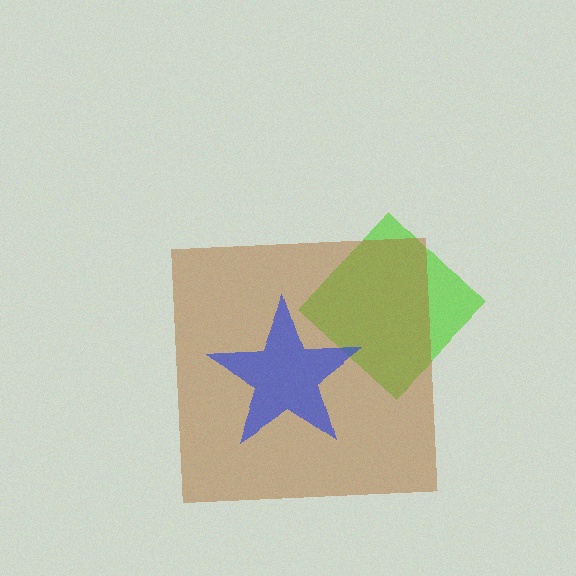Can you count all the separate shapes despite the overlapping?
Yes, there are 3 separate shapes.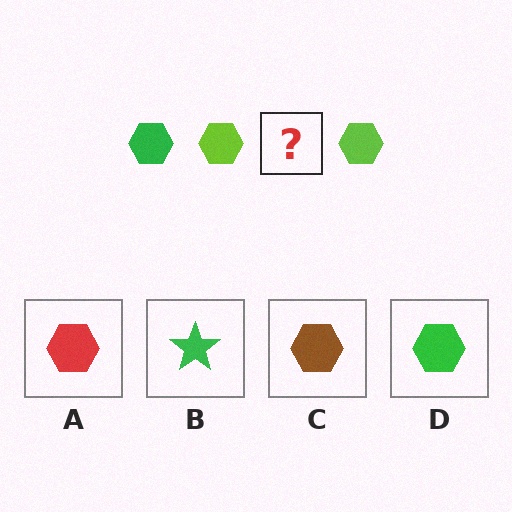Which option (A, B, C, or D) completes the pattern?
D.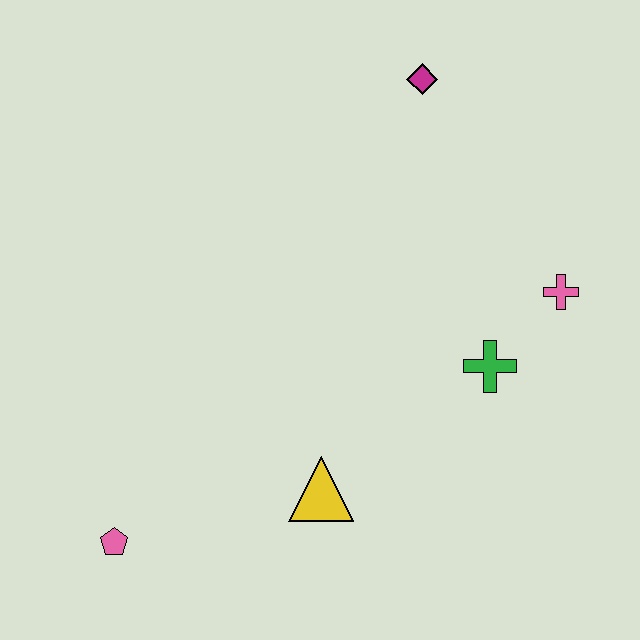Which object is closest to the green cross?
The pink cross is closest to the green cross.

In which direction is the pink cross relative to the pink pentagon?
The pink cross is to the right of the pink pentagon.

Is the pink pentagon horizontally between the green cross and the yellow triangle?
No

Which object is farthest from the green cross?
The pink pentagon is farthest from the green cross.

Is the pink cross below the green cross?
No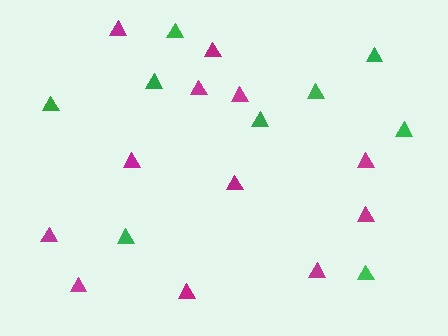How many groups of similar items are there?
There are 2 groups: one group of green triangles (9) and one group of magenta triangles (12).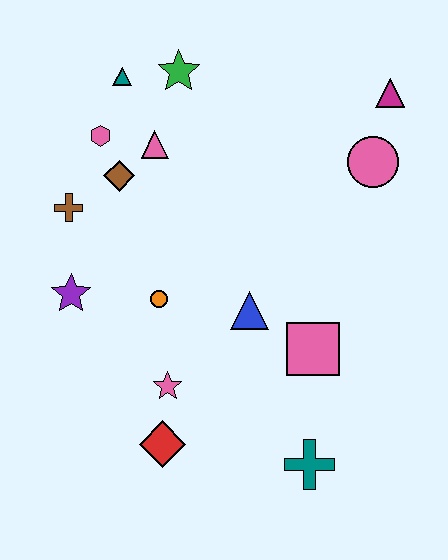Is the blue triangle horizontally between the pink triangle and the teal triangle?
No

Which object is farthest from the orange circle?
The magenta triangle is farthest from the orange circle.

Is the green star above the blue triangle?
Yes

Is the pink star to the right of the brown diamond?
Yes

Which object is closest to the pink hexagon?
The brown diamond is closest to the pink hexagon.